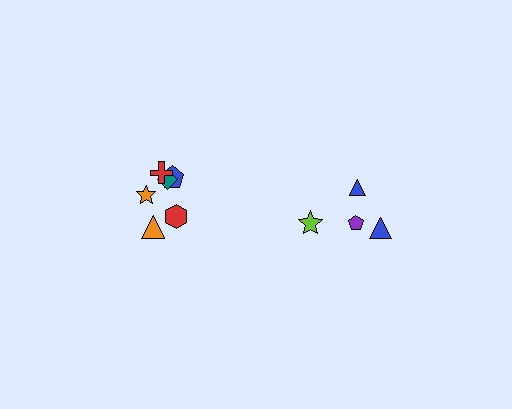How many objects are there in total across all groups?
There are 10 objects.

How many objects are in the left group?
There are 6 objects.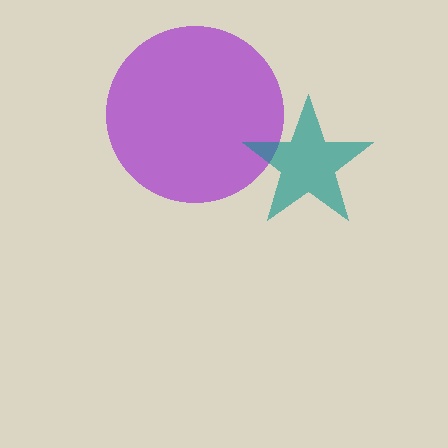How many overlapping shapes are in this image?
There are 2 overlapping shapes in the image.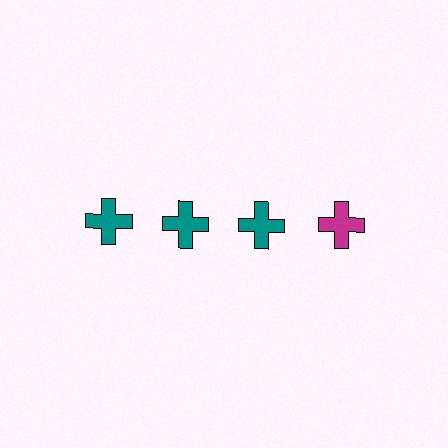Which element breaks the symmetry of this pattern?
The magenta cross in the top row, second from right column breaks the symmetry. All other shapes are teal crosses.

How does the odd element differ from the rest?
It has a different color: magenta instead of teal.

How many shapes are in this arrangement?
There are 4 shapes arranged in a grid pattern.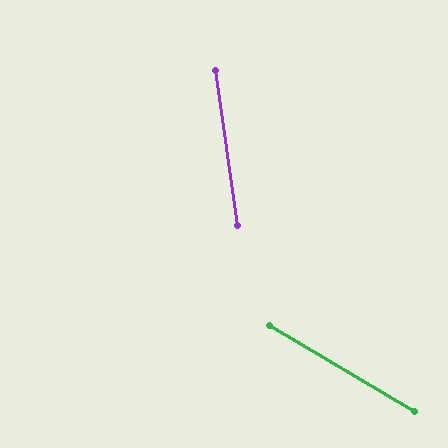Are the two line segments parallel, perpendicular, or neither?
Neither parallel nor perpendicular — they differ by about 51°.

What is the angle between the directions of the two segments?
Approximately 51 degrees.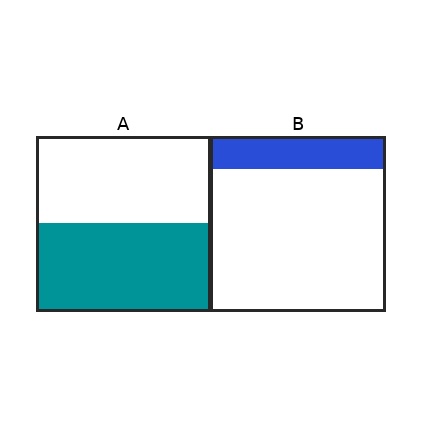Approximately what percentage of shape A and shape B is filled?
A is approximately 50% and B is approximately 20%.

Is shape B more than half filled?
No.